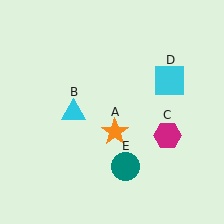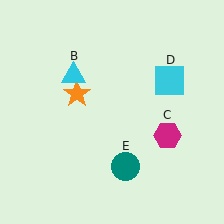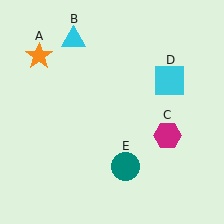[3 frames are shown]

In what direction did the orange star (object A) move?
The orange star (object A) moved up and to the left.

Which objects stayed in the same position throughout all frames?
Magenta hexagon (object C) and cyan square (object D) and teal circle (object E) remained stationary.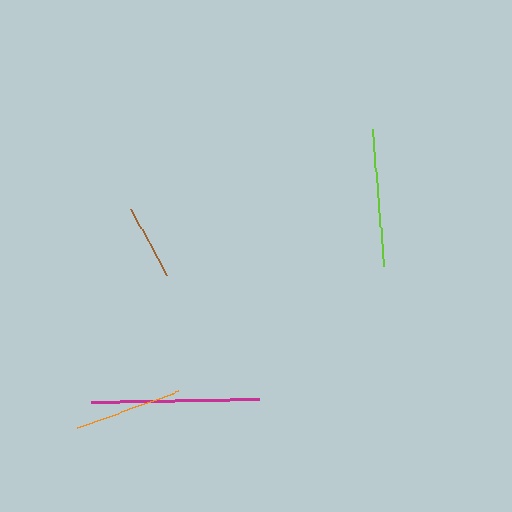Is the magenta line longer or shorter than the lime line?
The magenta line is longer than the lime line.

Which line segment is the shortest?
The brown line is the shortest at approximately 74 pixels.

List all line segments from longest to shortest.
From longest to shortest: magenta, lime, orange, brown.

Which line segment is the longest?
The magenta line is the longest at approximately 169 pixels.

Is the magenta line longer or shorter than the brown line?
The magenta line is longer than the brown line.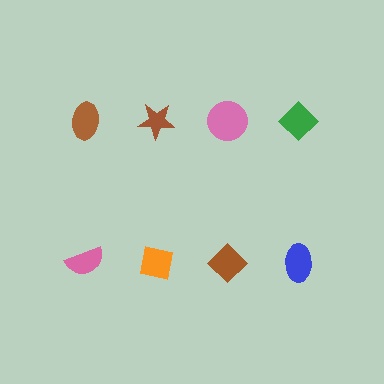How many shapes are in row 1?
4 shapes.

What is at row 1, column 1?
A brown ellipse.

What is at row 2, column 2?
An orange square.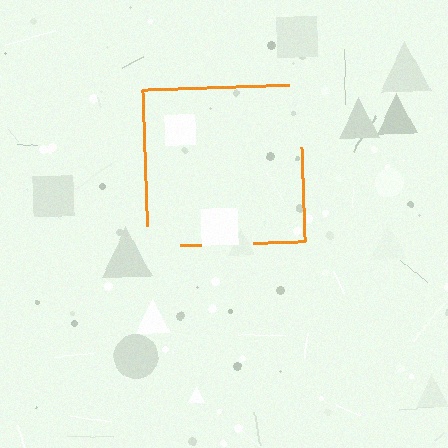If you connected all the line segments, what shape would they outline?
They would outline a square.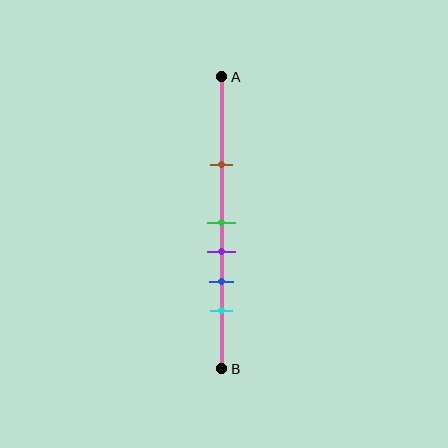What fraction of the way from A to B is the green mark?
The green mark is approximately 50% (0.5) of the way from A to B.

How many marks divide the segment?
There are 5 marks dividing the segment.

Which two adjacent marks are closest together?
The green and purple marks are the closest adjacent pair.